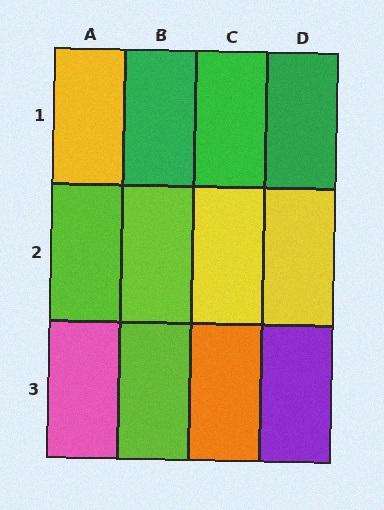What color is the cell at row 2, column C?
Yellow.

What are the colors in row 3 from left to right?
Pink, lime, orange, purple.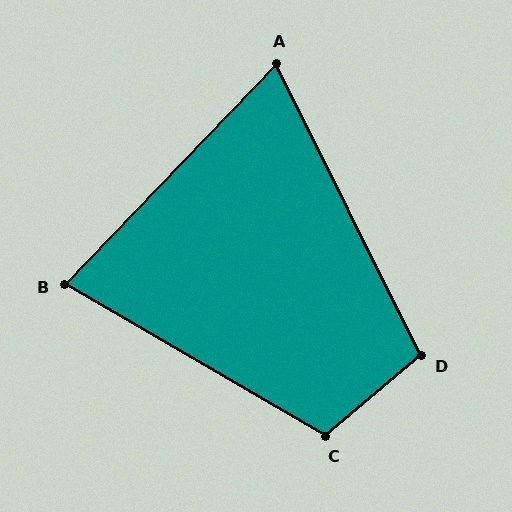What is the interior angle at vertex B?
Approximately 76 degrees (acute).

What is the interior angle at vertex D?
Approximately 104 degrees (obtuse).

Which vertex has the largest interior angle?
C, at approximately 110 degrees.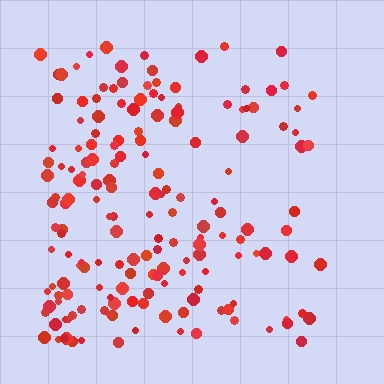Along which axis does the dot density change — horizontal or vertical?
Horizontal.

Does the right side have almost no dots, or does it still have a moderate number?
Still a moderate number, just noticeably fewer than the left.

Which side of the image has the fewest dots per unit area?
The right.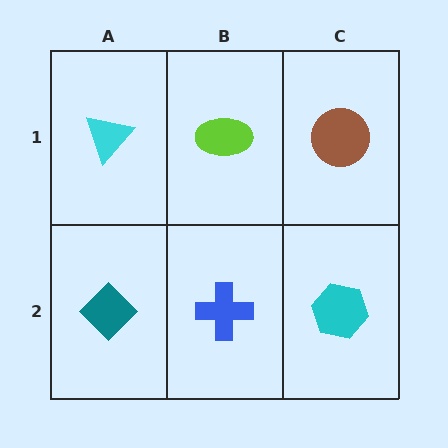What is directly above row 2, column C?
A brown circle.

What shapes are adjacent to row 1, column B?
A blue cross (row 2, column B), a cyan triangle (row 1, column A), a brown circle (row 1, column C).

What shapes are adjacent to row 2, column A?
A cyan triangle (row 1, column A), a blue cross (row 2, column B).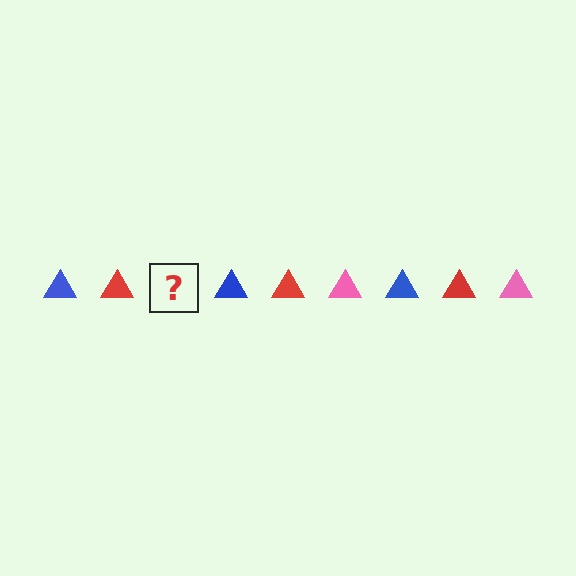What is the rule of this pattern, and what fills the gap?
The rule is that the pattern cycles through blue, red, pink triangles. The gap should be filled with a pink triangle.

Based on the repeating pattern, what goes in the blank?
The blank should be a pink triangle.